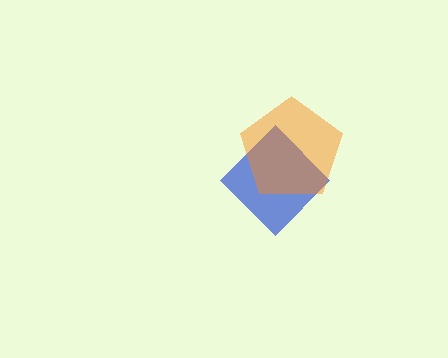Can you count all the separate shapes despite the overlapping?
Yes, there are 2 separate shapes.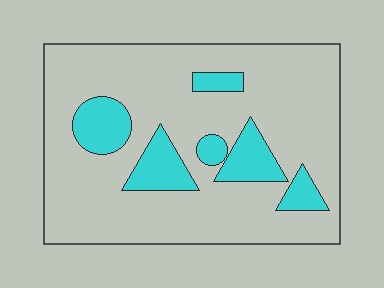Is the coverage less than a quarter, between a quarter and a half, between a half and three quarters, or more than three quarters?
Less than a quarter.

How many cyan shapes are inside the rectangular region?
6.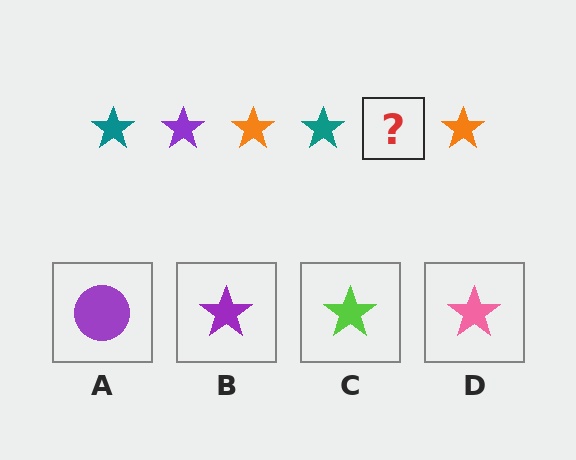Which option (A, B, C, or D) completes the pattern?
B.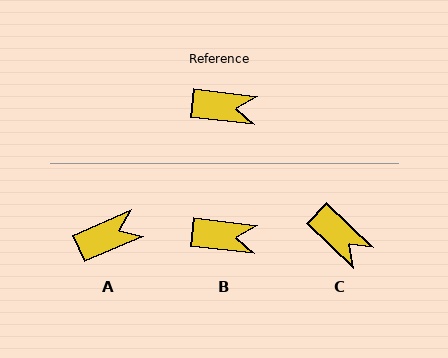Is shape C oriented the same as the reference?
No, it is off by about 37 degrees.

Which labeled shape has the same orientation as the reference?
B.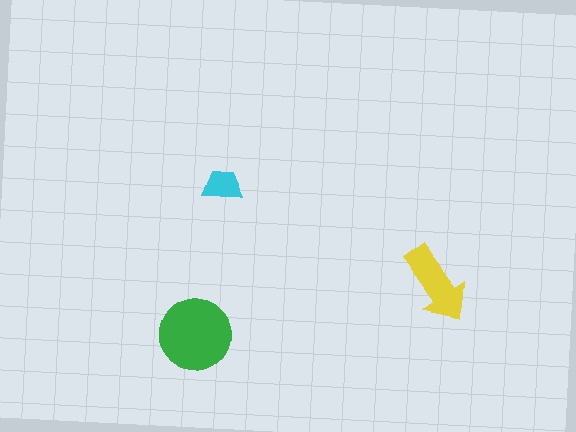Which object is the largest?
The green circle.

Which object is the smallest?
The cyan trapezoid.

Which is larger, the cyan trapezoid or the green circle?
The green circle.